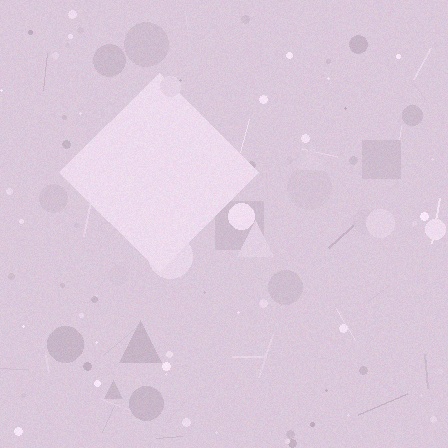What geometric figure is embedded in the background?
A diamond is embedded in the background.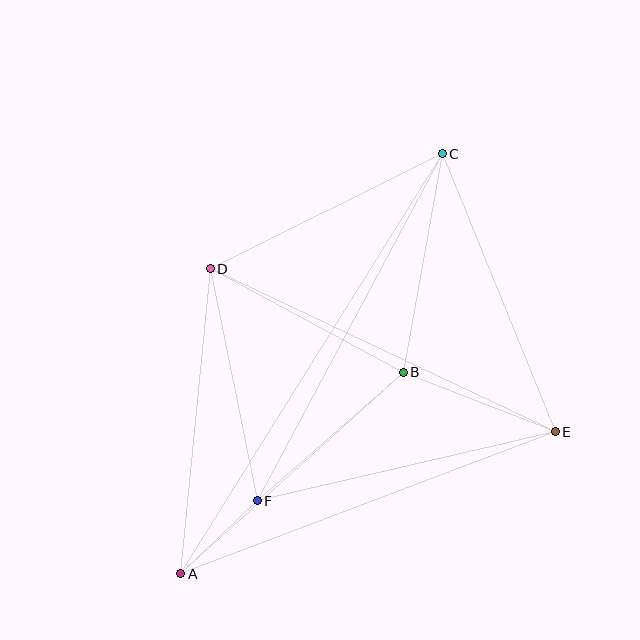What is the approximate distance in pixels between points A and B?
The distance between A and B is approximately 300 pixels.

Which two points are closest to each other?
Points A and F are closest to each other.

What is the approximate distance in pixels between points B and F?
The distance between B and F is approximately 195 pixels.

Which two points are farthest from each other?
Points A and C are farthest from each other.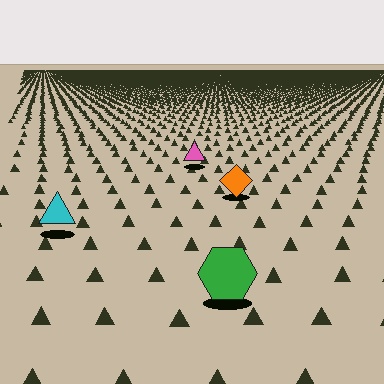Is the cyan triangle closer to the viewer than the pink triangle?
Yes. The cyan triangle is closer — you can tell from the texture gradient: the ground texture is coarser near it.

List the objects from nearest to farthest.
From nearest to farthest: the green hexagon, the cyan triangle, the orange diamond, the pink triangle.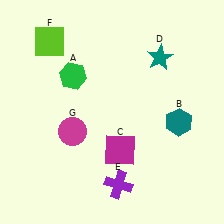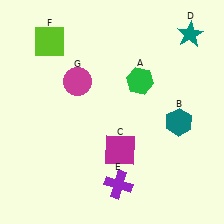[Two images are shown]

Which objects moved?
The objects that moved are: the green hexagon (A), the teal star (D), the magenta circle (G).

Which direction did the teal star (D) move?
The teal star (D) moved right.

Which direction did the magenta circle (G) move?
The magenta circle (G) moved up.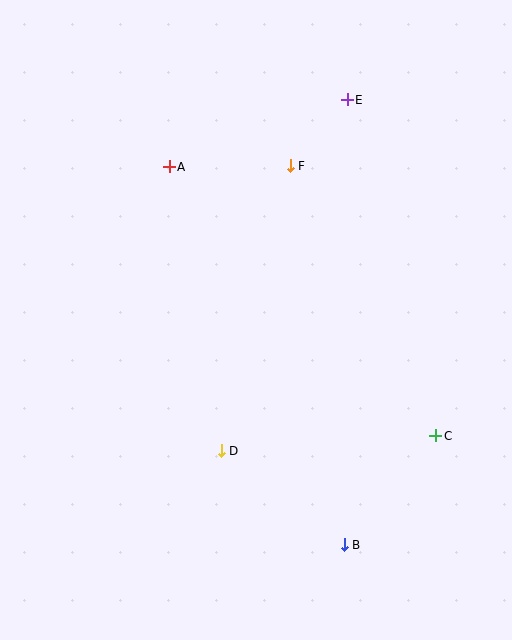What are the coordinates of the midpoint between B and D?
The midpoint between B and D is at (283, 498).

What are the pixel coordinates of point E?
Point E is at (347, 100).